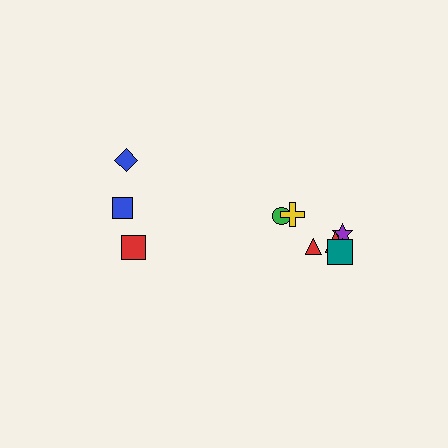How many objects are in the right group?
There are 6 objects.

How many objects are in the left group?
There are 3 objects.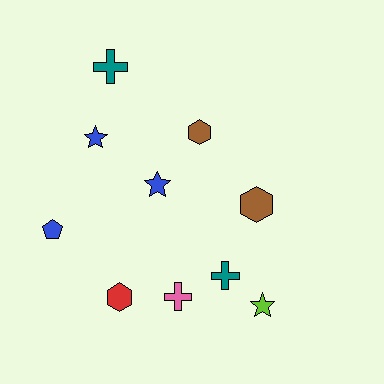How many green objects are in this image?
There are no green objects.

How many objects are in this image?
There are 10 objects.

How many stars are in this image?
There are 3 stars.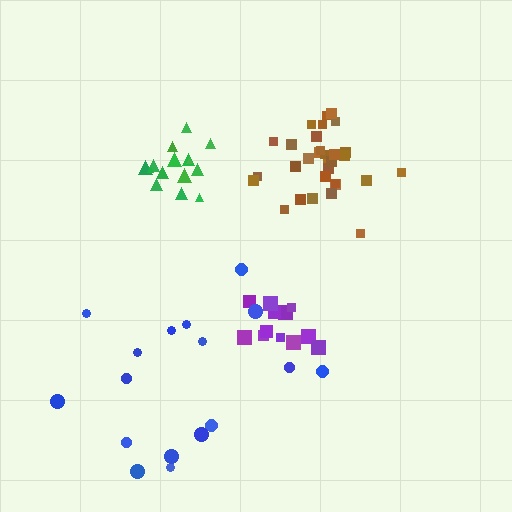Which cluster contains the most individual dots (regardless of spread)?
Brown (33).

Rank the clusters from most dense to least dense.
brown, green, purple, blue.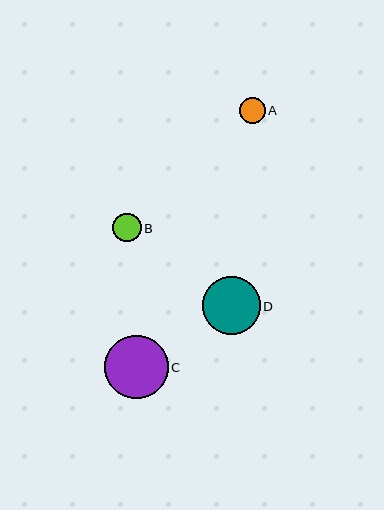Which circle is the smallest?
Circle A is the smallest with a size of approximately 26 pixels.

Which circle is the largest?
Circle C is the largest with a size of approximately 63 pixels.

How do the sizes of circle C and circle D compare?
Circle C and circle D are approximately the same size.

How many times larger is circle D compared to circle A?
Circle D is approximately 2.2 times the size of circle A.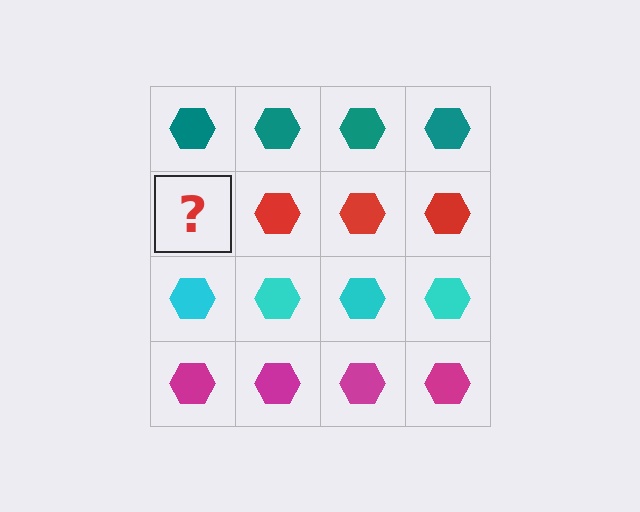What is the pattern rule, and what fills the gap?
The rule is that each row has a consistent color. The gap should be filled with a red hexagon.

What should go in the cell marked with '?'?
The missing cell should contain a red hexagon.